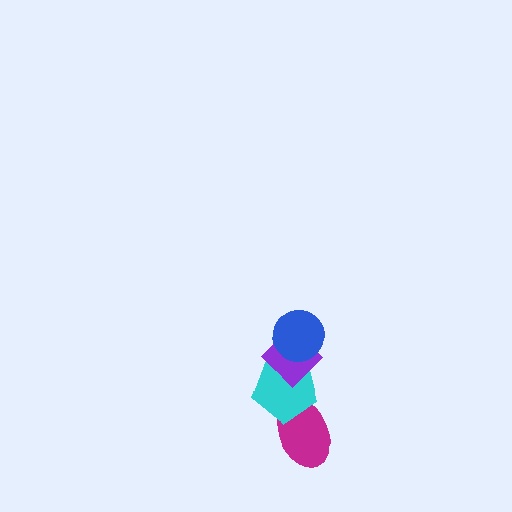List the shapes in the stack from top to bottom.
From top to bottom: the blue circle, the purple diamond, the cyan pentagon, the magenta ellipse.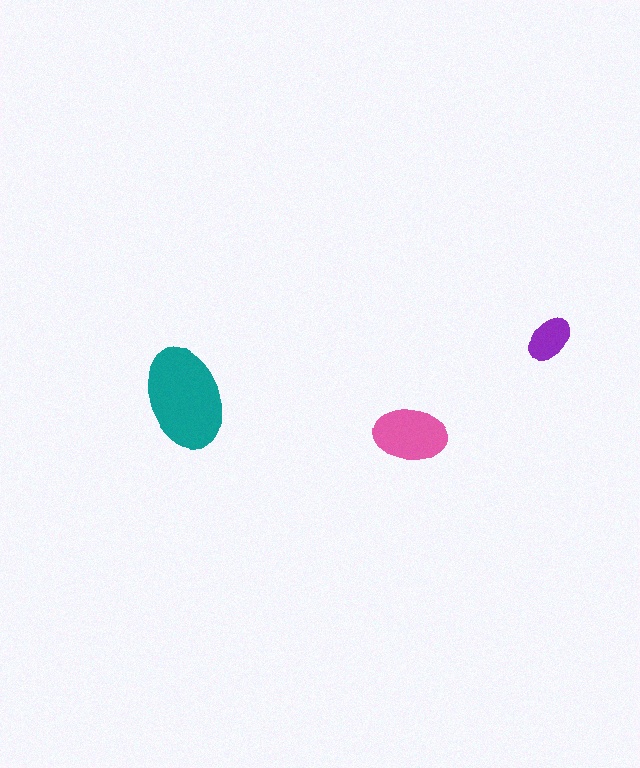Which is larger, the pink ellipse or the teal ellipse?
The teal one.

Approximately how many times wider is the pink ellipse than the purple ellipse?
About 1.5 times wider.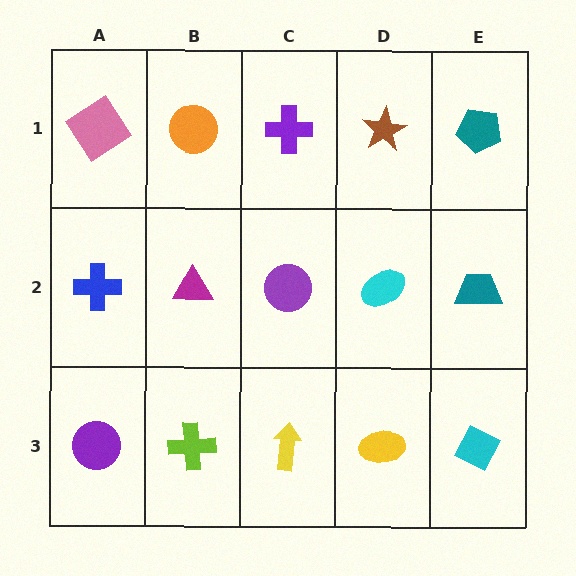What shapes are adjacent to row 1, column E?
A teal trapezoid (row 2, column E), a brown star (row 1, column D).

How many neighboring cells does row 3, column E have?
2.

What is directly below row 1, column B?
A magenta triangle.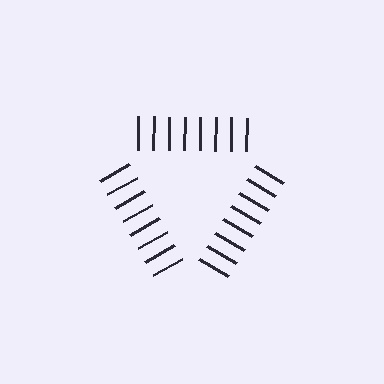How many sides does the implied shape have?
3 sides — the line-ends trace a triangle.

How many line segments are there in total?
24 — 8 along each of the 3 edges.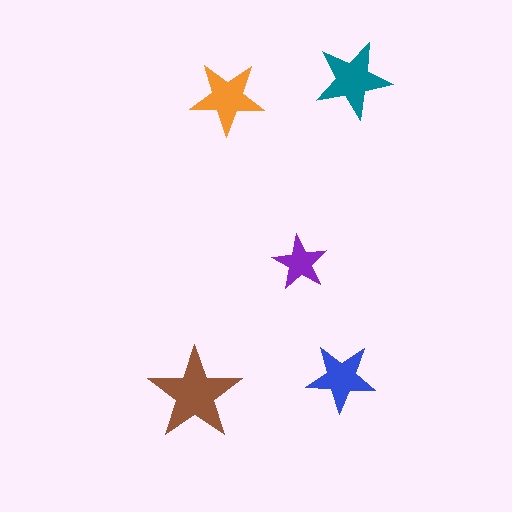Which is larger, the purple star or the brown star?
The brown one.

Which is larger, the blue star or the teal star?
The teal one.